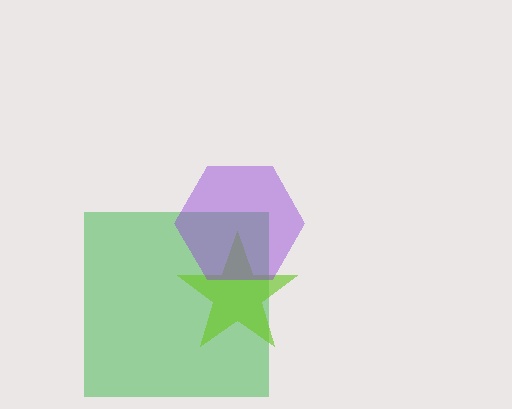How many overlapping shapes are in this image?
There are 3 overlapping shapes in the image.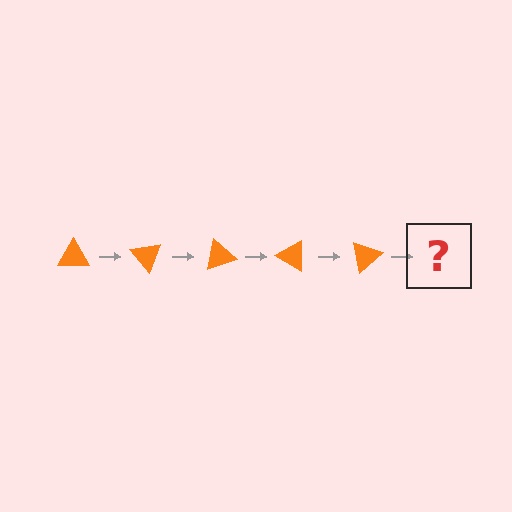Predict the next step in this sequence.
The next step is an orange triangle rotated 250 degrees.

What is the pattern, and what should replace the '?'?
The pattern is that the triangle rotates 50 degrees each step. The '?' should be an orange triangle rotated 250 degrees.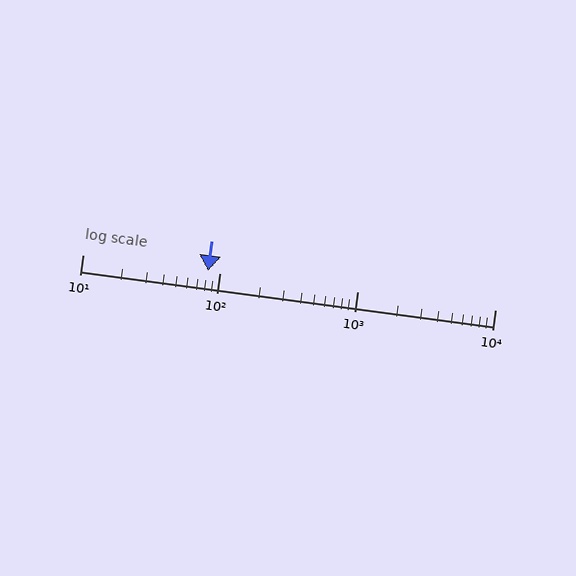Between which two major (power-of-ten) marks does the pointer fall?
The pointer is between 10 and 100.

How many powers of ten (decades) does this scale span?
The scale spans 3 decades, from 10 to 10000.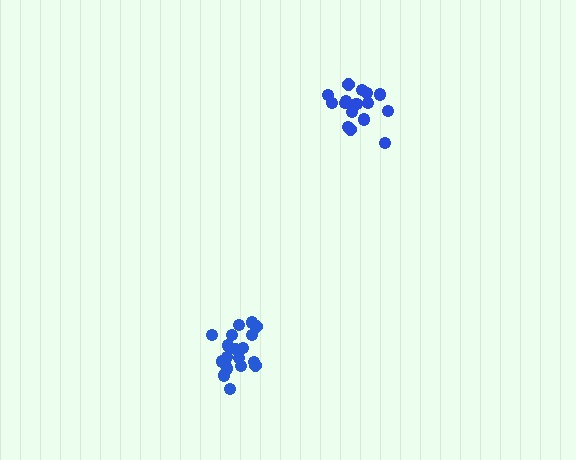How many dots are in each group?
Group 1: 16 dots, Group 2: 19 dots (35 total).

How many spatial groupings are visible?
There are 2 spatial groupings.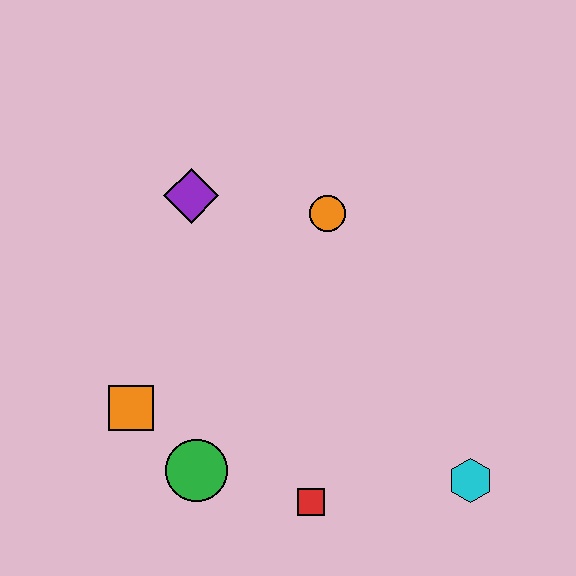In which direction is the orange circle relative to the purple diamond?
The orange circle is to the right of the purple diamond.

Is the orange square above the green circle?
Yes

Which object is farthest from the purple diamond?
The cyan hexagon is farthest from the purple diamond.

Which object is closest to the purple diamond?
The orange circle is closest to the purple diamond.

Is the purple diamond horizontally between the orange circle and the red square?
No